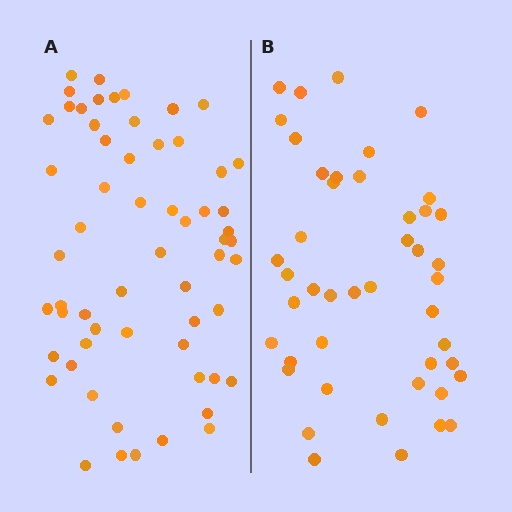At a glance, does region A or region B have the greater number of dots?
Region A (the left region) has more dots.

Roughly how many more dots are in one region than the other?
Region A has approximately 15 more dots than region B.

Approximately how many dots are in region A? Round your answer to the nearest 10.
About 60 dots.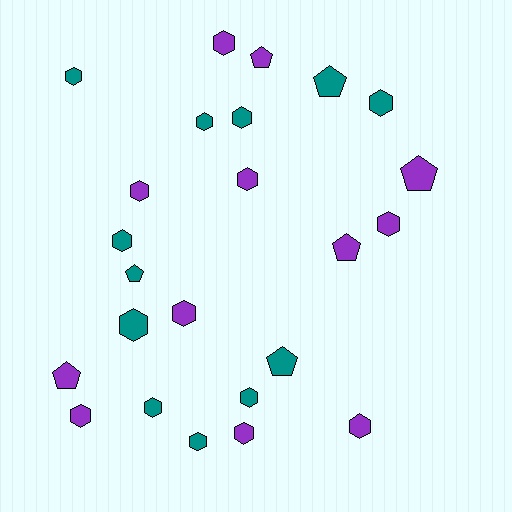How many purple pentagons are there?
There are 4 purple pentagons.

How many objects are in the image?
There are 24 objects.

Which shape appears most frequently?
Hexagon, with 17 objects.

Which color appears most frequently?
Teal, with 12 objects.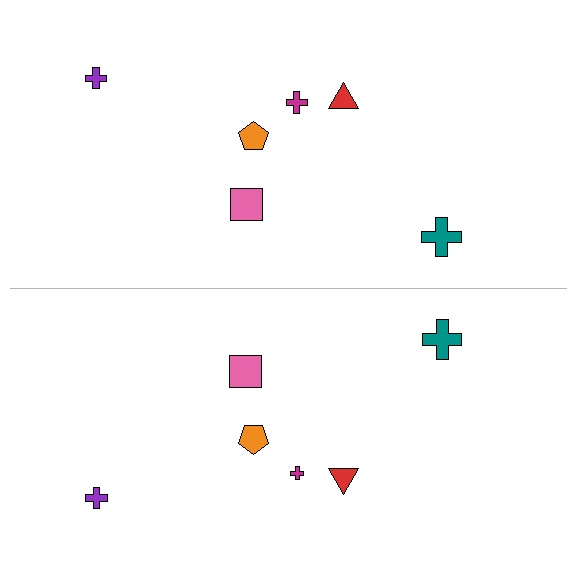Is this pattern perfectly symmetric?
No, the pattern is not perfectly symmetric. The magenta cross on the bottom side has a different size than its mirror counterpart.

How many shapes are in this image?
There are 12 shapes in this image.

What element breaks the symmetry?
The magenta cross on the bottom side has a different size than its mirror counterpart.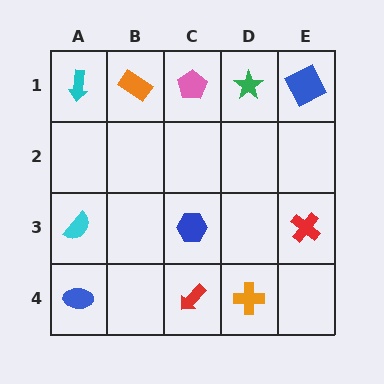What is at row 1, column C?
A pink pentagon.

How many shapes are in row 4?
3 shapes.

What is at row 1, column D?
A green star.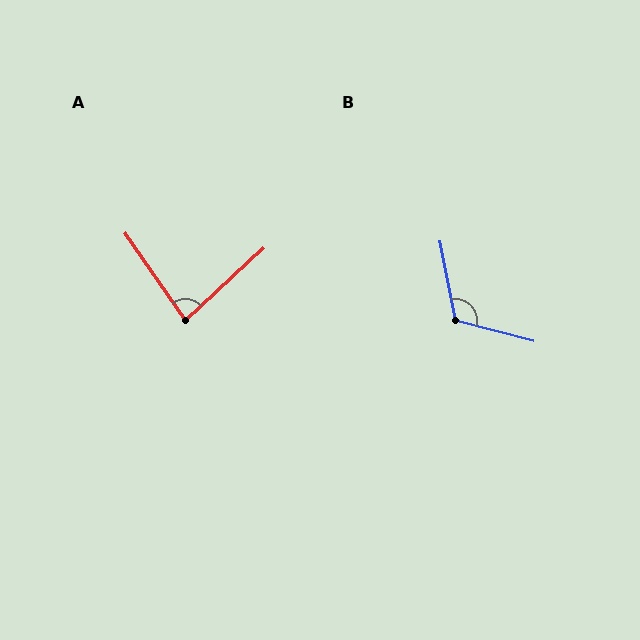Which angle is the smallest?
A, at approximately 82 degrees.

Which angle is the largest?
B, at approximately 115 degrees.